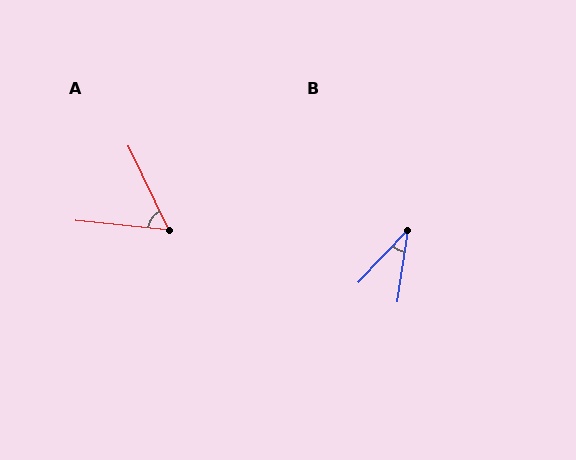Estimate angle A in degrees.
Approximately 59 degrees.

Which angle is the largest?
A, at approximately 59 degrees.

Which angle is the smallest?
B, at approximately 35 degrees.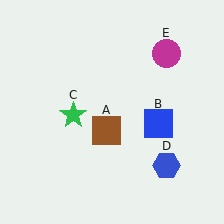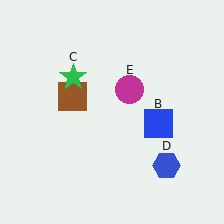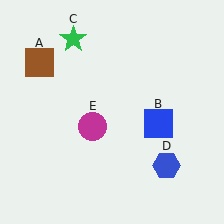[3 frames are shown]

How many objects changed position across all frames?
3 objects changed position: brown square (object A), green star (object C), magenta circle (object E).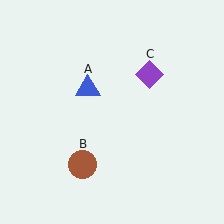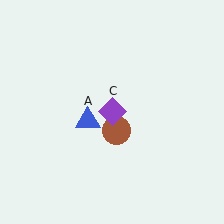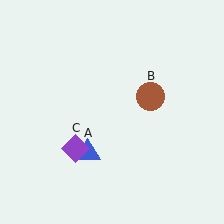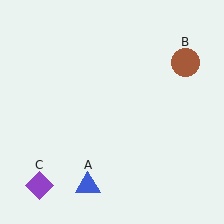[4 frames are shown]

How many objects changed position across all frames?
3 objects changed position: blue triangle (object A), brown circle (object B), purple diamond (object C).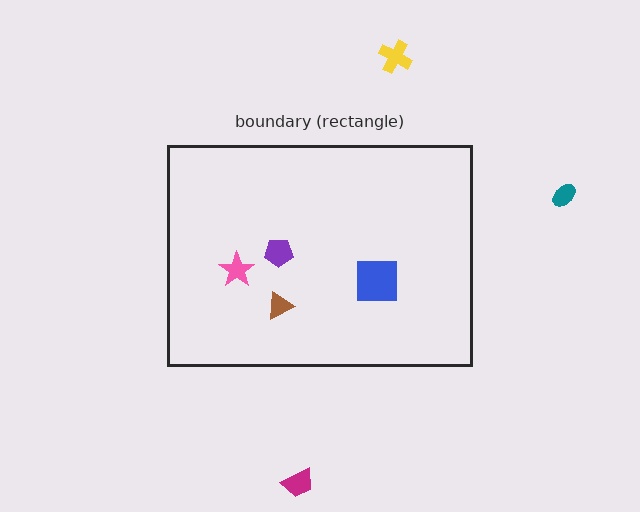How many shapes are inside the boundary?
4 inside, 3 outside.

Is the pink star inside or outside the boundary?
Inside.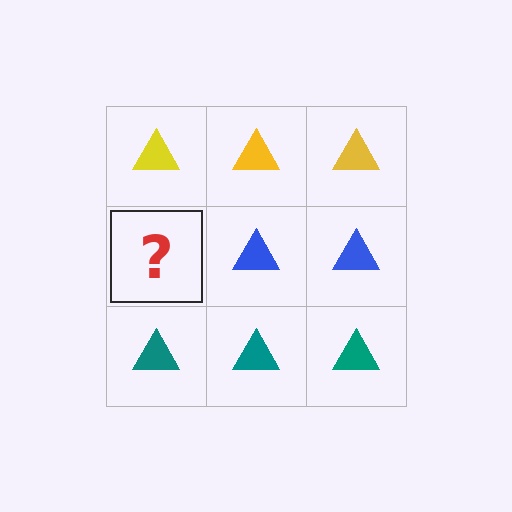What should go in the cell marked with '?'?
The missing cell should contain a blue triangle.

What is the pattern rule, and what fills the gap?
The rule is that each row has a consistent color. The gap should be filled with a blue triangle.